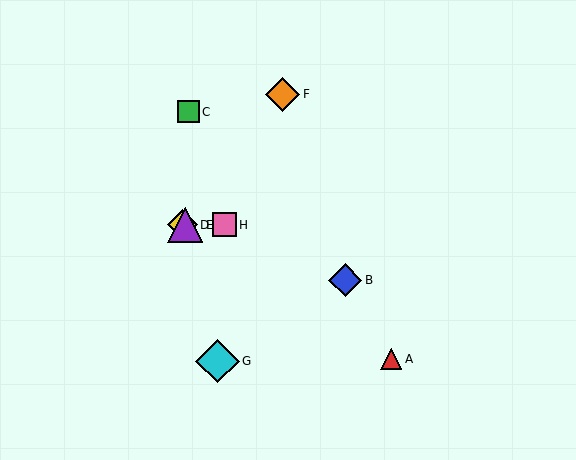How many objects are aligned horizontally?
3 objects (D, E, H) are aligned horizontally.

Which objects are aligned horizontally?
Objects D, E, H are aligned horizontally.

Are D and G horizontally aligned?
No, D is at y≈225 and G is at y≈361.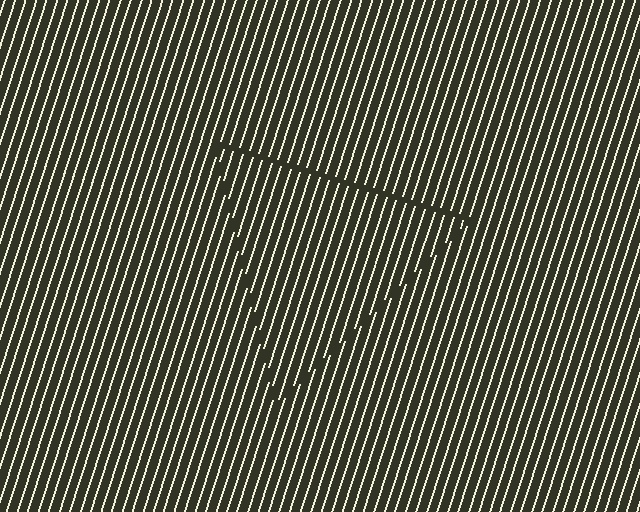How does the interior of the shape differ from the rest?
The interior of the shape contains the same grating, shifted by half a period — the contour is defined by the phase discontinuity where line-ends from the inner and outer gratings abut.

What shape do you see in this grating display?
An illusory triangle. The interior of the shape contains the same grating, shifted by half a period — the contour is defined by the phase discontinuity where line-ends from the inner and outer gratings abut.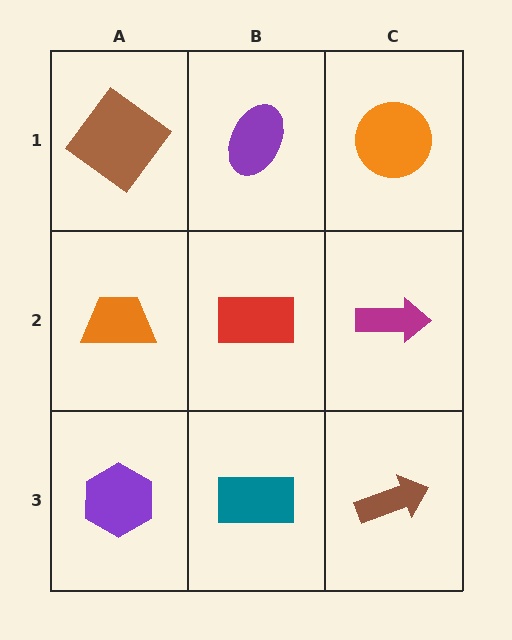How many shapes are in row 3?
3 shapes.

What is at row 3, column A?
A purple hexagon.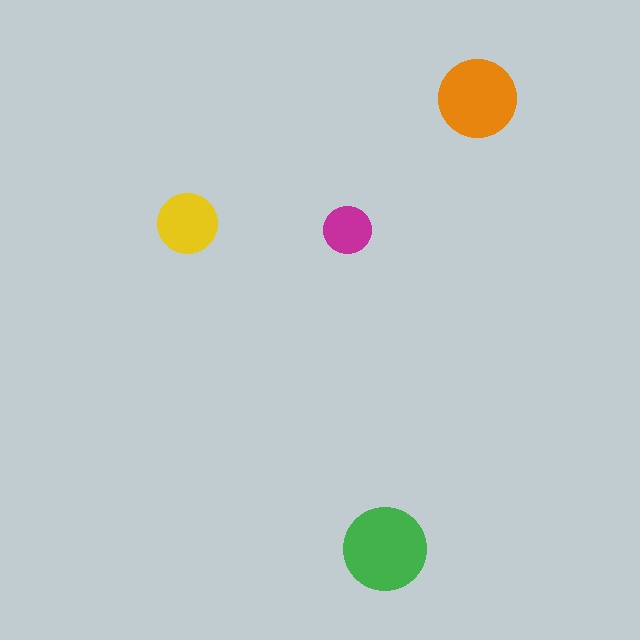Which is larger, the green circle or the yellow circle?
The green one.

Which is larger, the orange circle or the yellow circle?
The orange one.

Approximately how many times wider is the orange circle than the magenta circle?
About 1.5 times wider.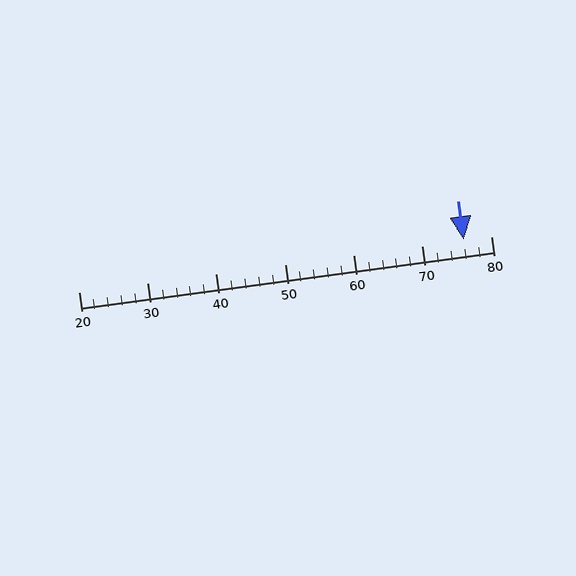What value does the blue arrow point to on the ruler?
The blue arrow points to approximately 76.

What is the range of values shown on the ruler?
The ruler shows values from 20 to 80.